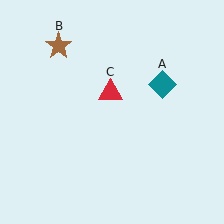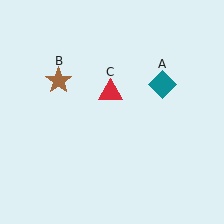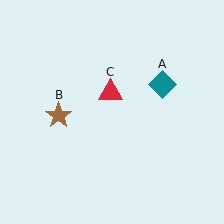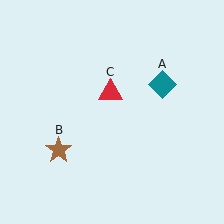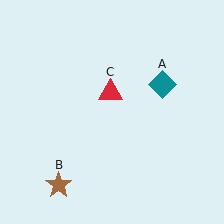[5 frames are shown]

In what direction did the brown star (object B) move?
The brown star (object B) moved down.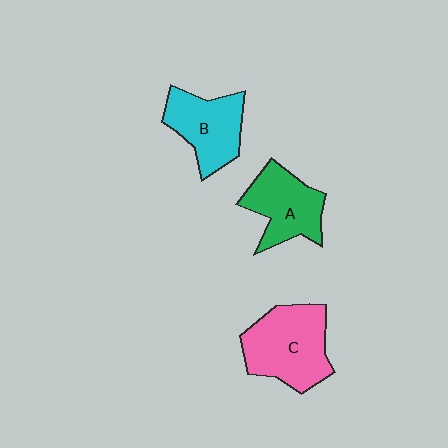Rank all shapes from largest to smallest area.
From largest to smallest: C (pink), B (cyan), A (green).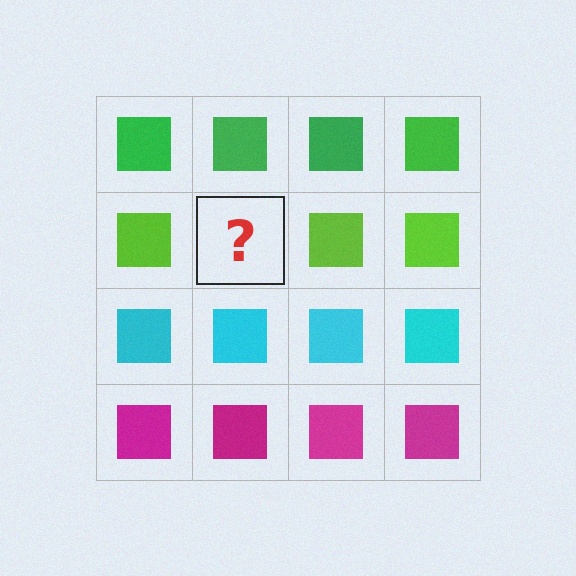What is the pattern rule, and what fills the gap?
The rule is that each row has a consistent color. The gap should be filled with a lime square.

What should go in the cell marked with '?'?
The missing cell should contain a lime square.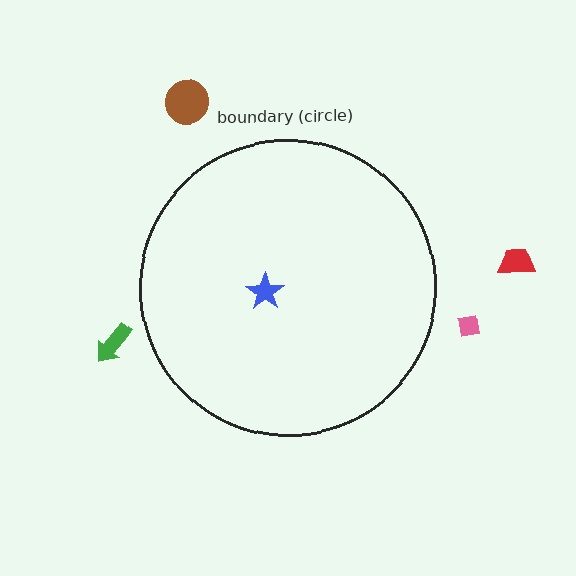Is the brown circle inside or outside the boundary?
Outside.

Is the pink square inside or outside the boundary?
Outside.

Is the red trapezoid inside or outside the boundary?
Outside.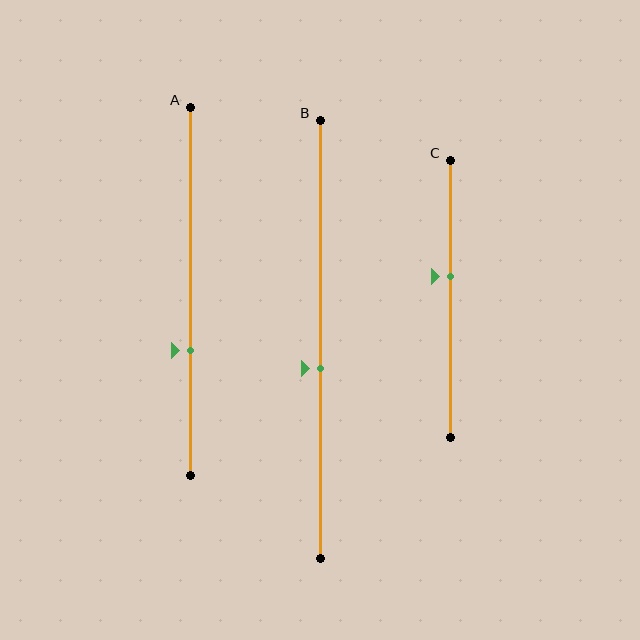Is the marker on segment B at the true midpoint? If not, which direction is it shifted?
No, the marker on segment B is shifted downward by about 7% of the segment length.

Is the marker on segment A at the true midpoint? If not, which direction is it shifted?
No, the marker on segment A is shifted downward by about 16% of the segment length.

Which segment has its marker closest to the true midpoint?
Segment B has its marker closest to the true midpoint.